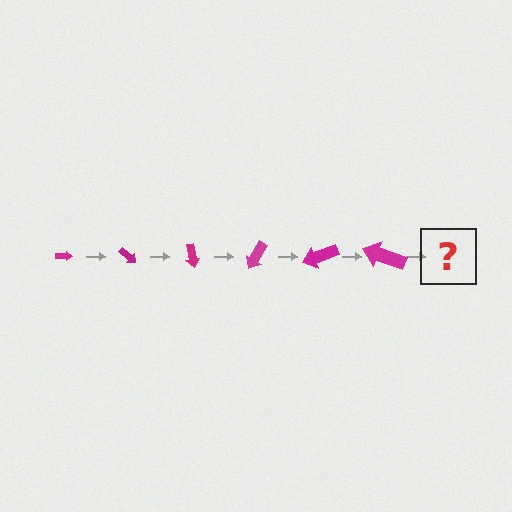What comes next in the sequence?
The next element should be an arrow, larger than the previous one and rotated 240 degrees from the start.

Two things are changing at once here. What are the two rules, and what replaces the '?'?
The two rules are that the arrow grows larger each step and it rotates 40 degrees each step. The '?' should be an arrow, larger than the previous one and rotated 240 degrees from the start.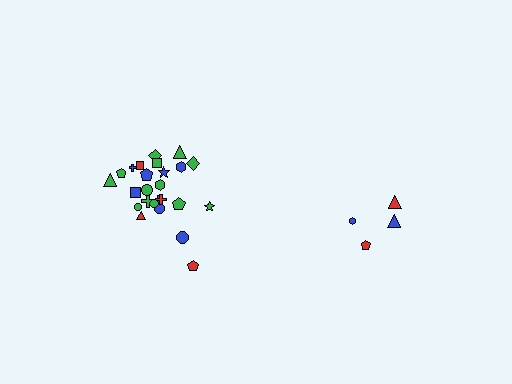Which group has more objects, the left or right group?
The left group.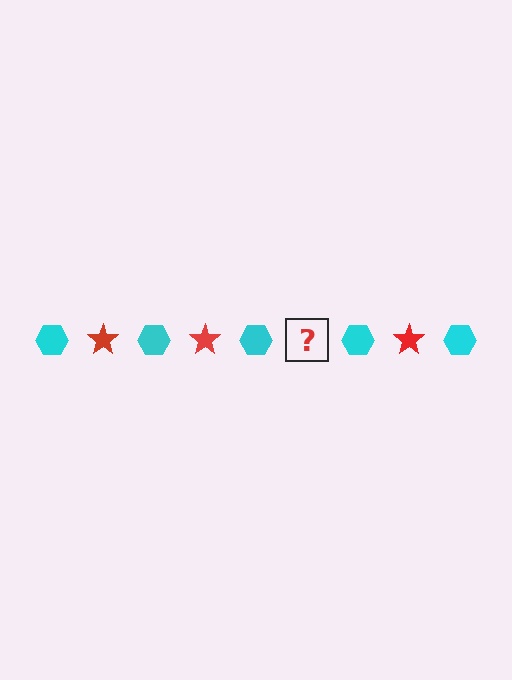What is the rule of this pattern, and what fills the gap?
The rule is that the pattern alternates between cyan hexagon and red star. The gap should be filled with a red star.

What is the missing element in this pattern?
The missing element is a red star.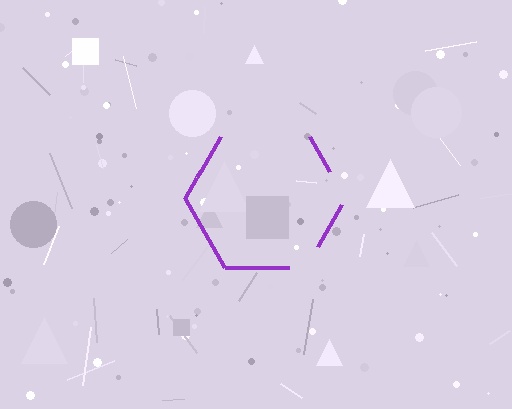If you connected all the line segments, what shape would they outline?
They would outline a hexagon.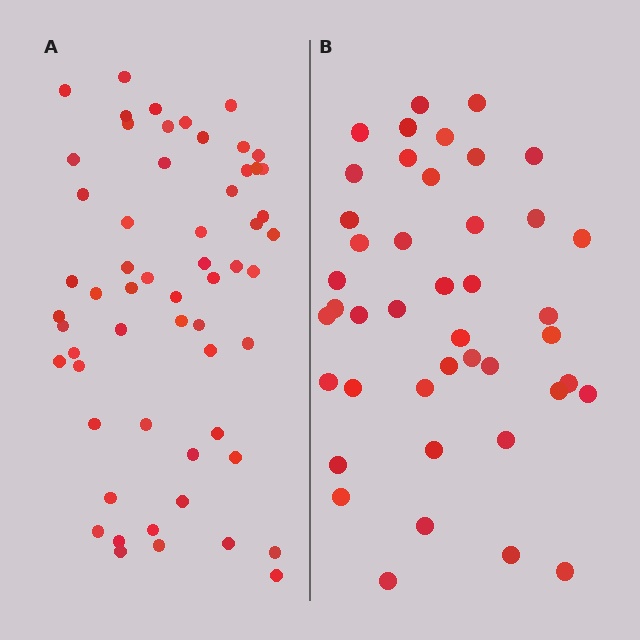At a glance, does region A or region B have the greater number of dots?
Region A (the left region) has more dots.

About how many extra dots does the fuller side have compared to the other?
Region A has approximately 15 more dots than region B.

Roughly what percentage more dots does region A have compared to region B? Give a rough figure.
About 35% more.